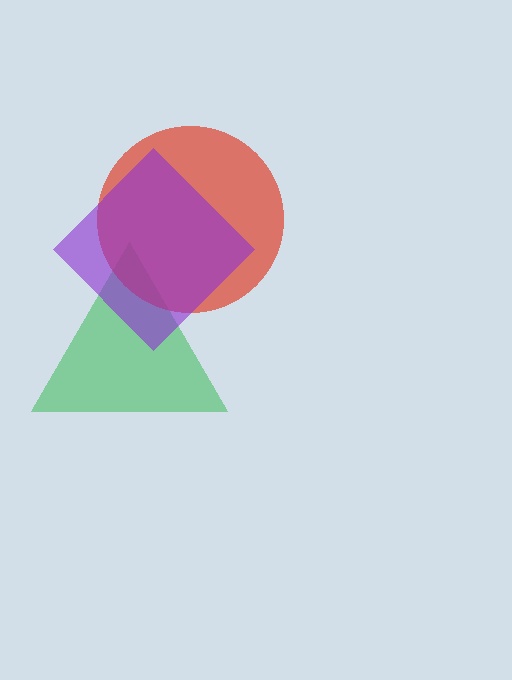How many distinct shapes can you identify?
There are 3 distinct shapes: a green triangle, a red circle, a purple diamond.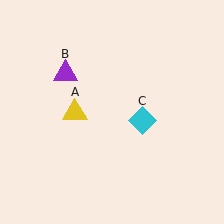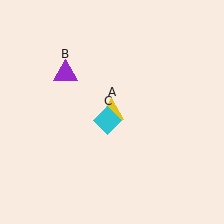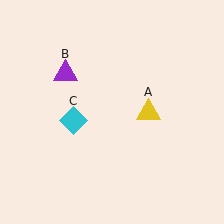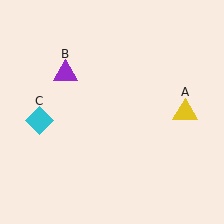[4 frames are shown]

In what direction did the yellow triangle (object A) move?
The yellow triangle (object A) moved right.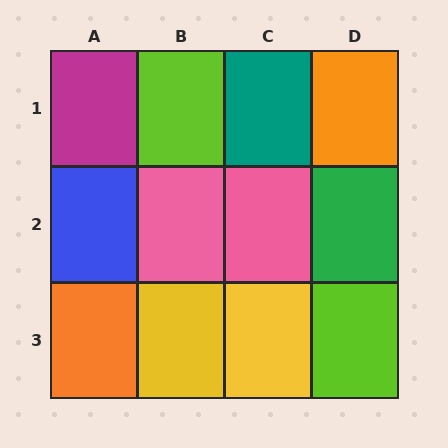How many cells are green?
1 cell is green.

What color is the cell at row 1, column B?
Lime.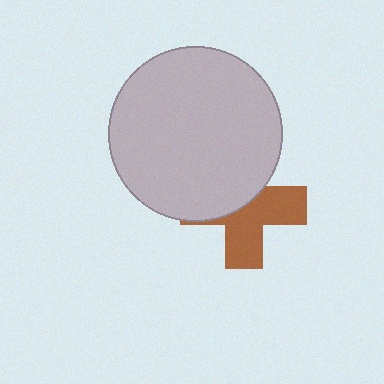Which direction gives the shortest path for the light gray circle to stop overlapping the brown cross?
Moving up gives the shortest separation.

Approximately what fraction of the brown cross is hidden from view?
Roughly 48% of the brown cross is hidden behind the light gray circle.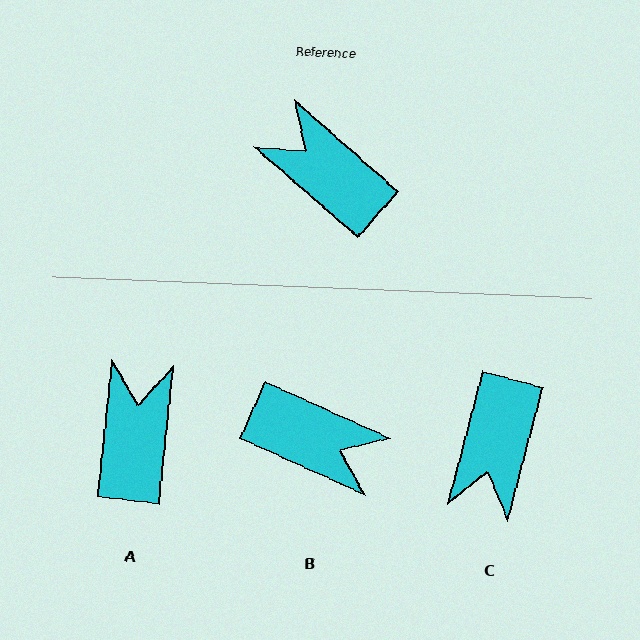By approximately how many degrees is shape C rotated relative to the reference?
Approximately 116 degrees counter-clockwise.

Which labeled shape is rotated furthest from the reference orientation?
B, about 163 degrees away.